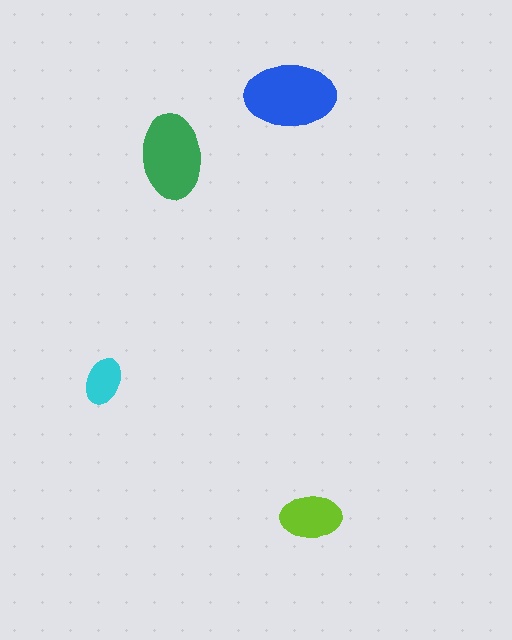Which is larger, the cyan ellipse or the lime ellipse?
The lime one.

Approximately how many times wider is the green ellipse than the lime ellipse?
About 1.5 times wider.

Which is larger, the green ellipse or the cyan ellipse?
The green one.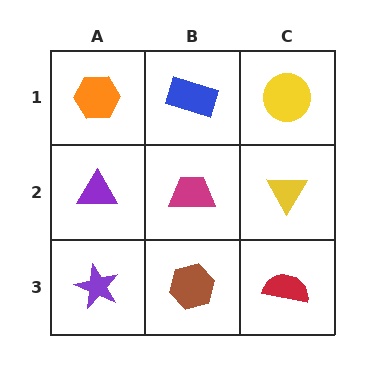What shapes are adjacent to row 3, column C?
A yellow triangle (row 2, column C), a brown hexagon (row 3, column B).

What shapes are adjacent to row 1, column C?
A yellow triangle (row 2, column C), a blue rectangle (row 1, column B).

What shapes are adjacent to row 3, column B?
A magenta trapezoid (row 2, column B), a purple star (row 3, column A), a red semicircle (row 3, column C).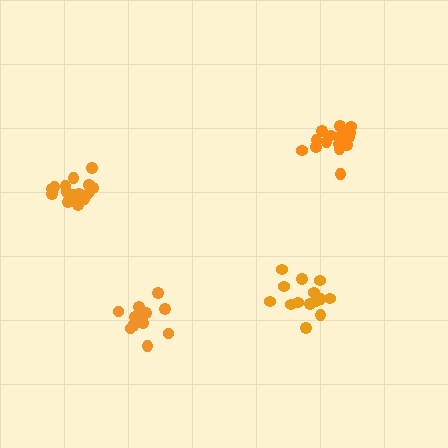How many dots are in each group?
Group 1: 19 dots, Group 2: 16 dots, Group 3: 14 dots, Group 4: 15 dots (64 total).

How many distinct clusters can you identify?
There are 4 distinct clusters.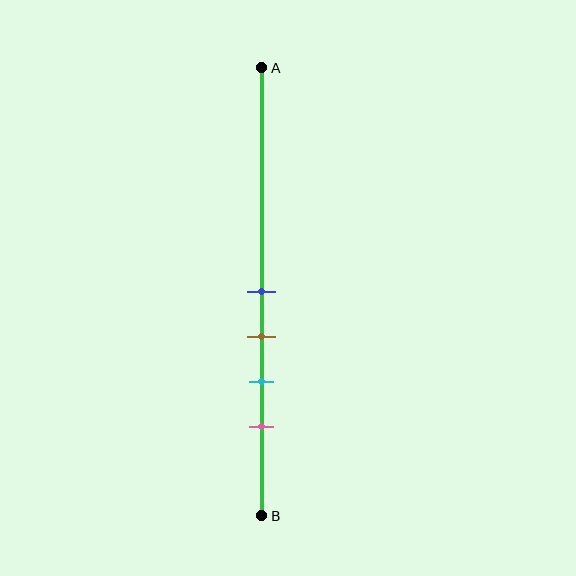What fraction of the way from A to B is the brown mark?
The brown mark is approximately 60% (0.6) of the way from A to B.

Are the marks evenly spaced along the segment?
Yes, the marks are approximately evenly spaced.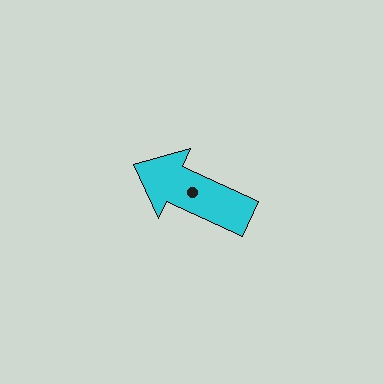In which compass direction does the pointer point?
Northwest.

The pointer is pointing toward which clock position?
Roughly 10 o'clock.